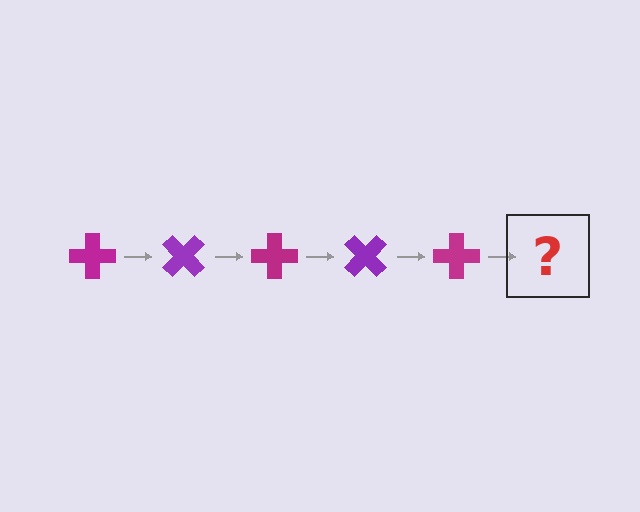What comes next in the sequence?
The next element should be a purple cross, rotated 225 degrees from the start.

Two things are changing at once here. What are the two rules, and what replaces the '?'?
The two rules are that it rotates 45 degrees each step and the color cycles through magenta and purple. The '?' should be a purple cross, rotated 225 degrees from the start.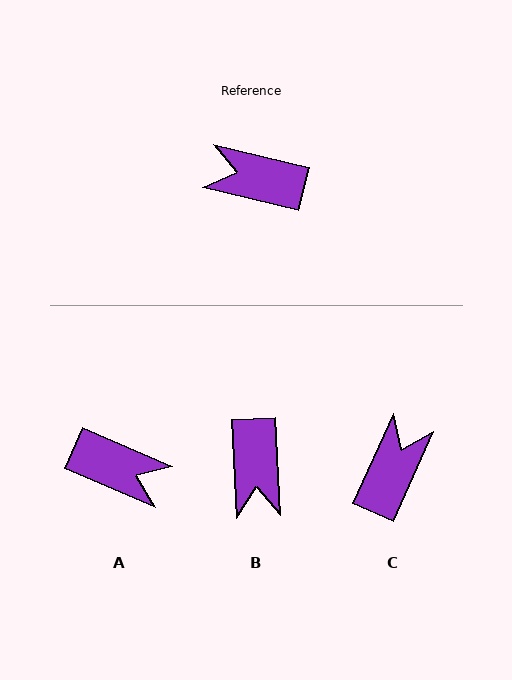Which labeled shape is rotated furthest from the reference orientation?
A, about 170 degrees away.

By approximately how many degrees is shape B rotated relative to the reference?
Approximately 106 degrees counter-clockwise.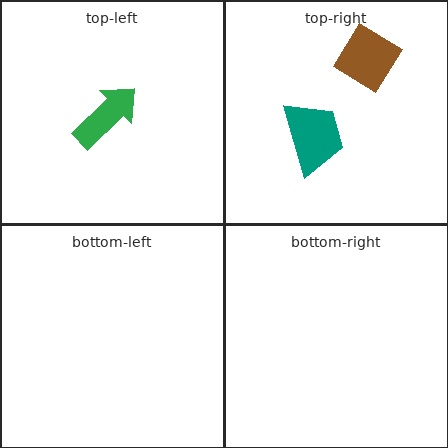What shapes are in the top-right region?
The brown diamond, the teal trapezoid.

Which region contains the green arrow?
The top-left region.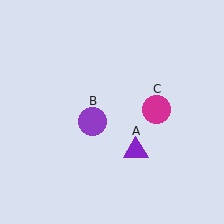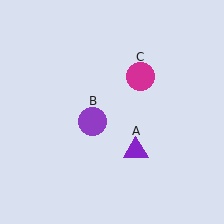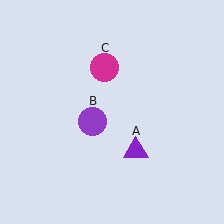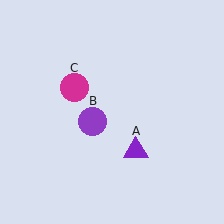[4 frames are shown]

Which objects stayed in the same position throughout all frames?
Purple triangle (object A) and purple circle (object B) remained stationary.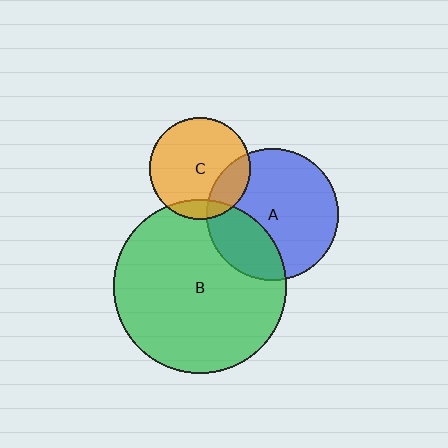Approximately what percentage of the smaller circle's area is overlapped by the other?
Approximately 10%.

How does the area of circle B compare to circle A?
Approximately 1.7 times.